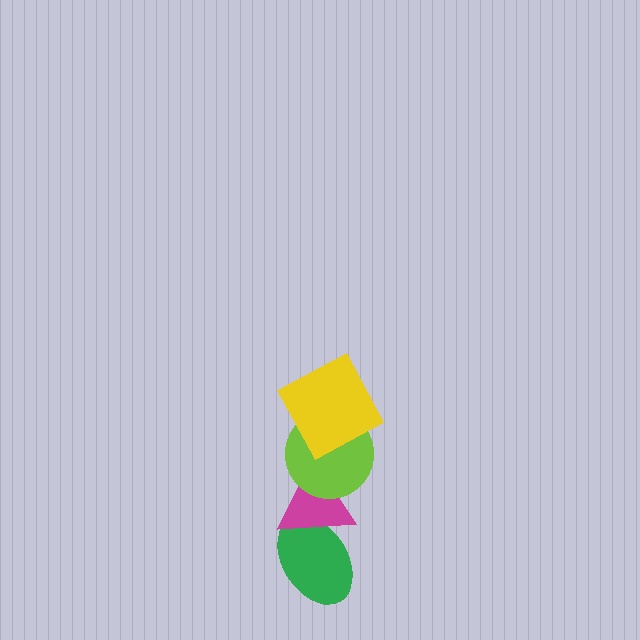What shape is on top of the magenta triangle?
The lime circle is on top of the magenta triangle.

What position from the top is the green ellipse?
The green ellipse is 4th from the top.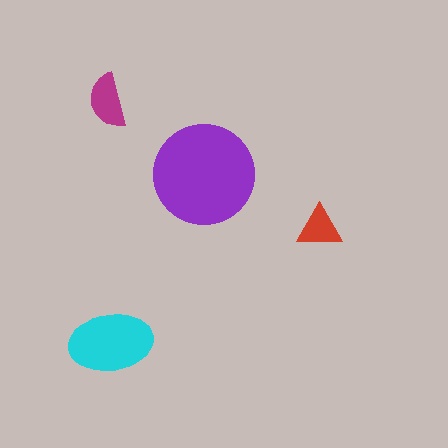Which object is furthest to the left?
The magenta semicircle is leftmost.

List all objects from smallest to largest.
The red triangle, the magenta semicircle, the cyan ellipse, the purple circle.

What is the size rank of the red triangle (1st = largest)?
4th.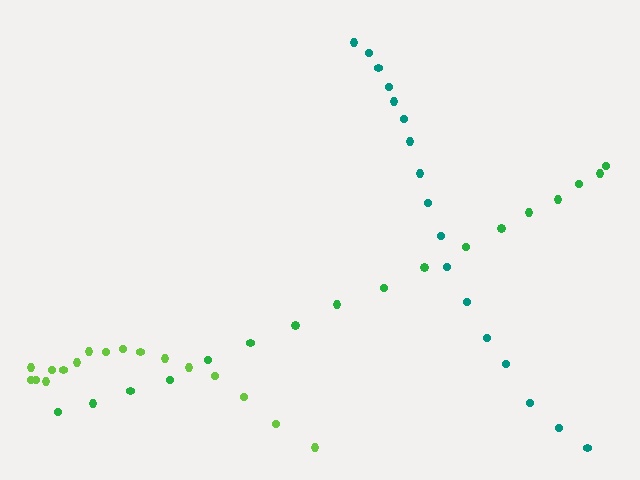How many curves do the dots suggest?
There are 3 distinct paths.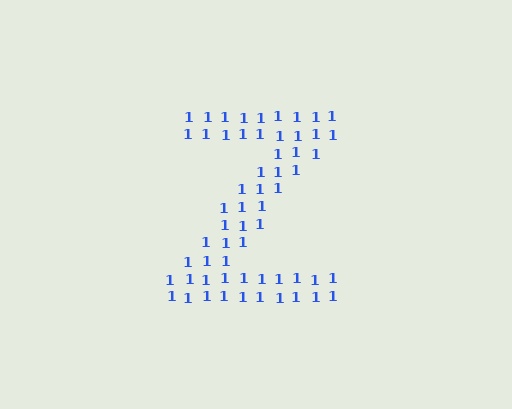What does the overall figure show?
The overall figure shows the letter Z.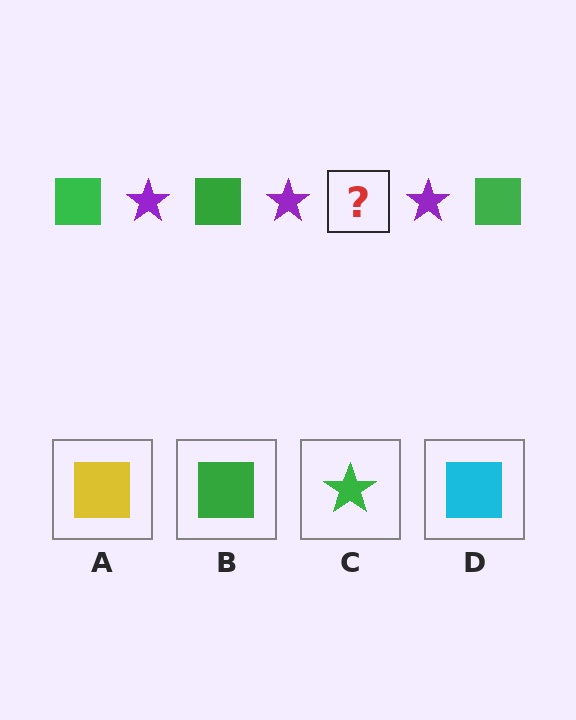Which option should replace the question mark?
Option B.